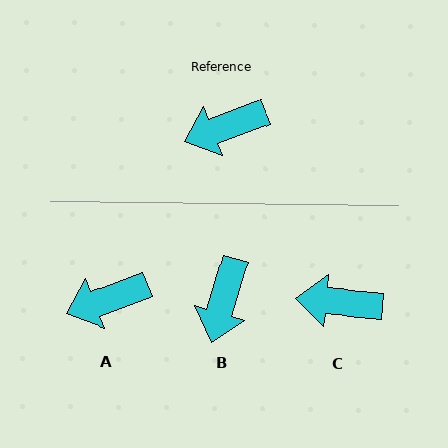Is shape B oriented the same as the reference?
No, it is off by about 53 degrees.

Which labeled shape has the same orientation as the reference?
A.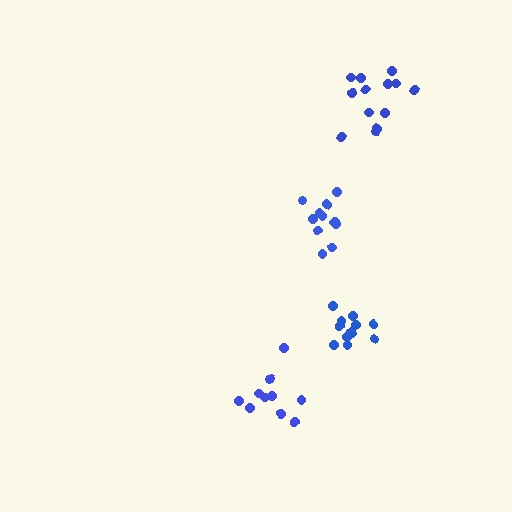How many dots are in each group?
Group 1: 12 dots, Group 2: 13 dots, Group 3: 11 dots, Group 4: 12 dots (48 total).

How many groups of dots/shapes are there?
There are 4 groups.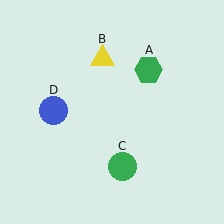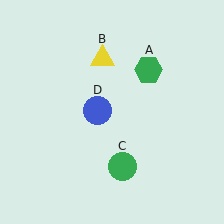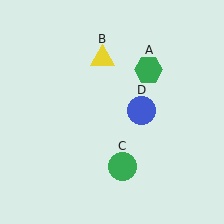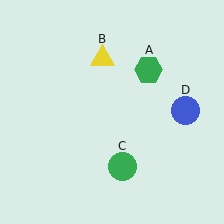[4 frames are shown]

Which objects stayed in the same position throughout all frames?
Green hexagon (object A) and yellow triangle (object B) and green circle (object C) remained stationary.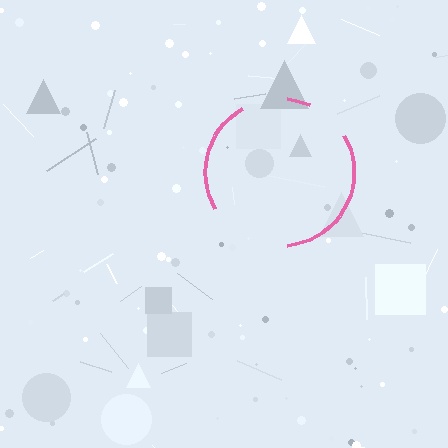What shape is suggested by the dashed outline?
The dashed outline suggests a circle.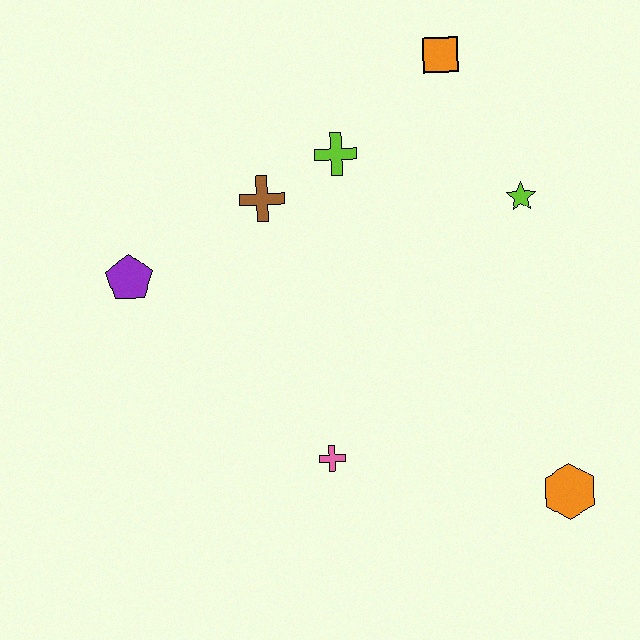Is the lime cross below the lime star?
No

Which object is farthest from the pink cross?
The orange square is farthest from the pink cross.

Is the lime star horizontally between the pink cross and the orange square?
No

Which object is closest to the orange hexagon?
The pink cross is closest to the orange hexagon.